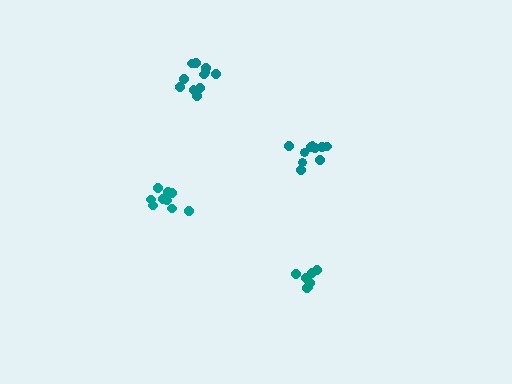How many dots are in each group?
Group 1: 11 dots, Group 2: 11 dots, Group 3: 10 dots, Group 4: 7 dots (39 total).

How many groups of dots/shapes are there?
There are 4 groups.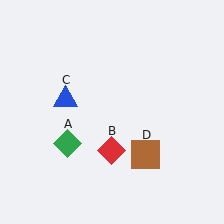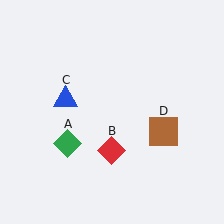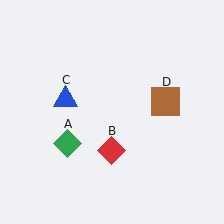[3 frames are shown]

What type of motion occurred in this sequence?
The brown square (object D) rotated counterclockwise around the center of the scene.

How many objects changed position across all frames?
1 object changed position: brown square (object D).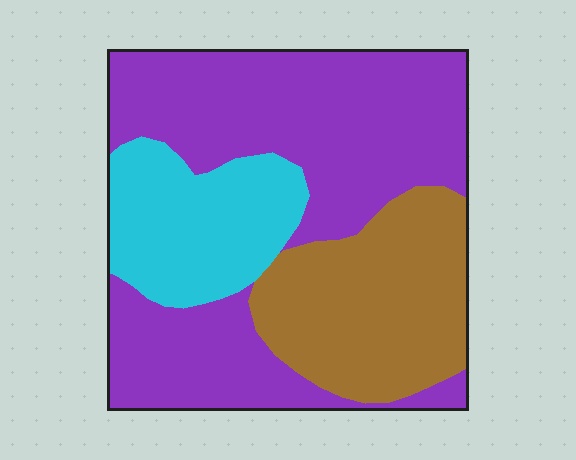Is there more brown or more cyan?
Brown.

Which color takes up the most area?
Purple, at roughly 55%.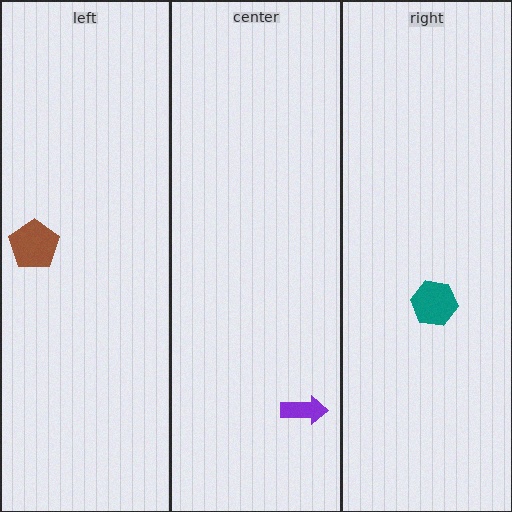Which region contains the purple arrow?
The center region.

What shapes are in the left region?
The brown pentagon.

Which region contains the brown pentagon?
The left region.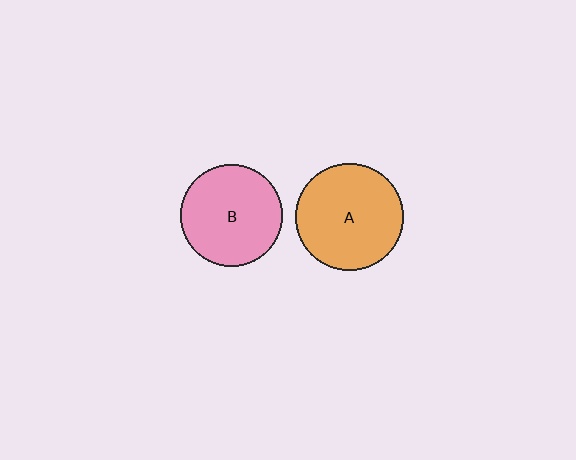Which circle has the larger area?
Circle A (orange).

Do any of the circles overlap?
No, none of the circles overlap.